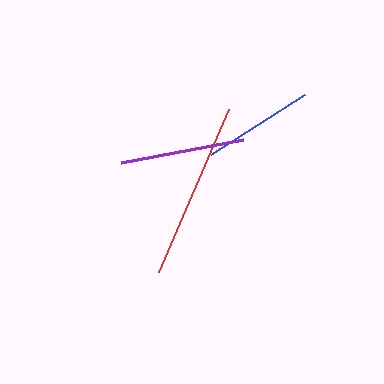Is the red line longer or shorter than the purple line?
The red line is longer than the purple line.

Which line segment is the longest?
The red line is the longest at approximately 177 pixels.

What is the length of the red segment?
The red segment is approximately 177 pixels long.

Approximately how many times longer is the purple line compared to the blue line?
The purple line is approximately 1.1 times the length of the blue line.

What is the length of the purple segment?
The purple segment is approximately 124 pixels long.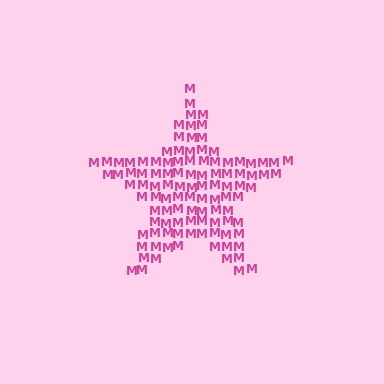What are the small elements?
The small elements are letter M's.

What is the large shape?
The large shape is a star.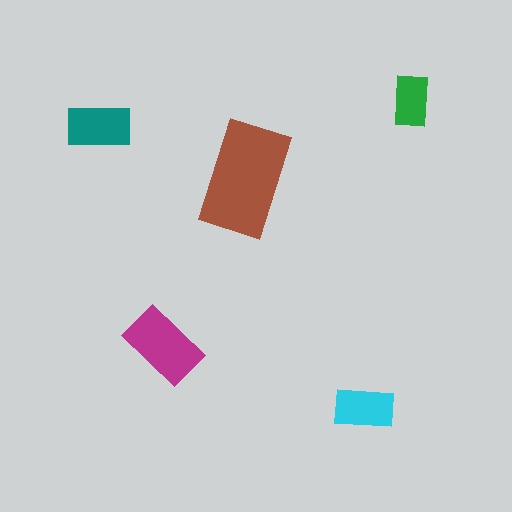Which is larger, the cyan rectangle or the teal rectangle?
The teal one.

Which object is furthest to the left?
The teal rectangle is leftmost.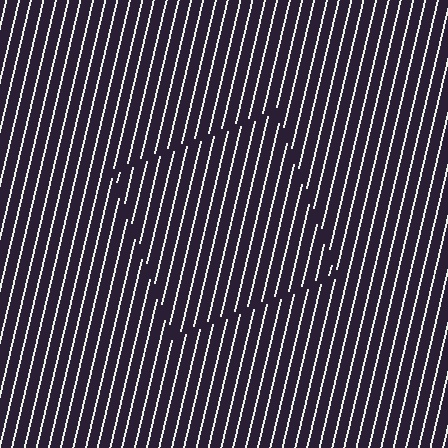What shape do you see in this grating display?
An illusory square. The interior of the shape contains the same grating, shifted by half a period — the contour is defined by the phase discontinuity where line-ends from the inner and outer gratings abut.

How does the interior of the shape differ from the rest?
The interior of the shape contains the same grating, shifted by half a period — the contour is defined by the phase discontinuity where line-ends from the inner and outer gratings abut.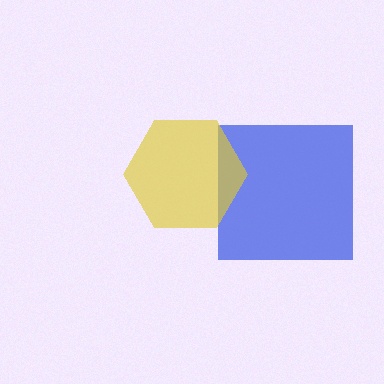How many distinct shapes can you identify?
There are 2 distinct shapes: a blue square, a yellow hexagon.